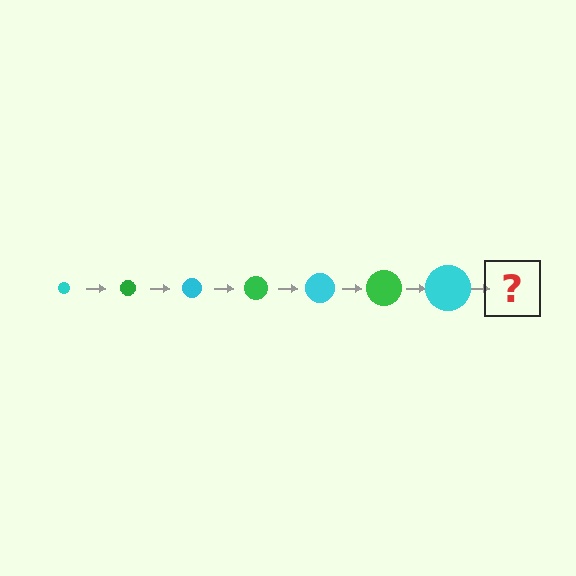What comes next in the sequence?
The next element should be a green circle, larger than the previous one.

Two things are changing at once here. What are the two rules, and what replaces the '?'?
The two rules are that the circle grows larger each step and the color cycles through cyan and green. The '?' should be a green circle, larger than the previous one.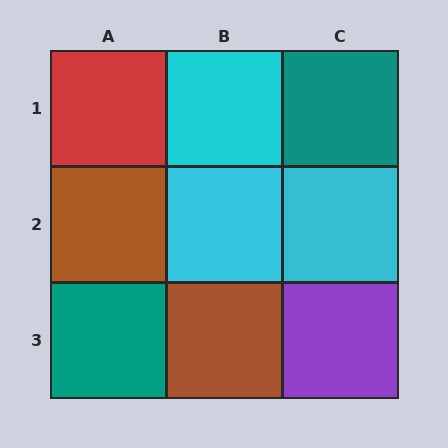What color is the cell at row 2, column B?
Cyan.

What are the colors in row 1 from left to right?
Red, cyan, teal.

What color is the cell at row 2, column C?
Cyan.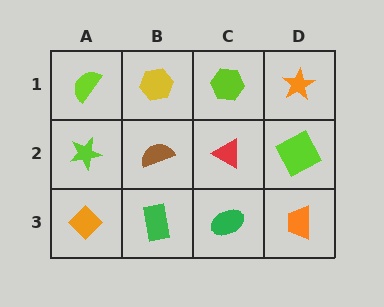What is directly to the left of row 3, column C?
A green rectangle.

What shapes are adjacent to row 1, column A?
A lime star (row 2, column A), a yellow hexagon (row 1, column B).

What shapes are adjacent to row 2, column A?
A lime semicircle (row 1, column A), an orange diamond (row 3, column A), a brown semicircle (row 2, column B).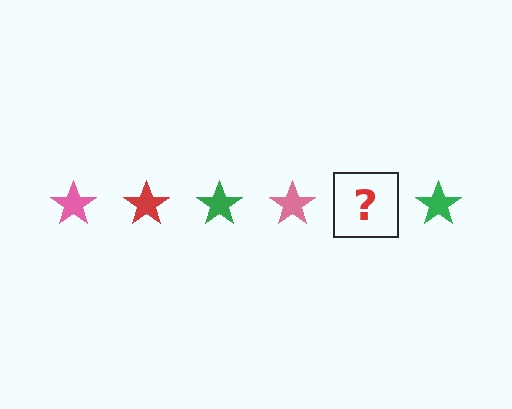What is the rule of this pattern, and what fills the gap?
The rule is that the pattern cycles through pink, red, green stars. The gap should be filled with a red star.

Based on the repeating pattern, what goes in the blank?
The blank should be a red star.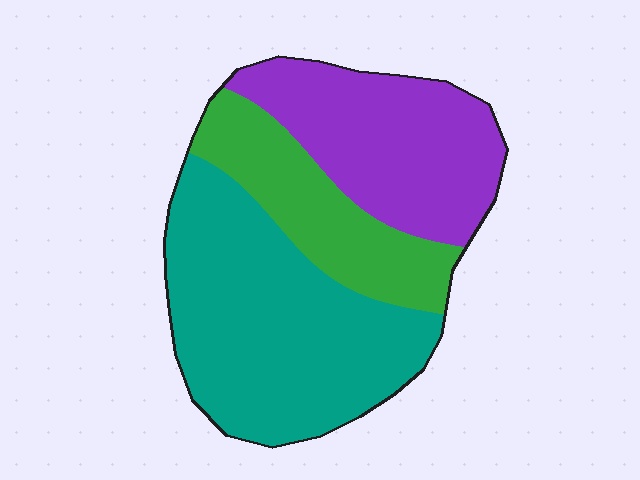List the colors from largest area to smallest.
From largest to smallest: teal, purple, green.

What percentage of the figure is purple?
Purple covers about 30% of the figure.